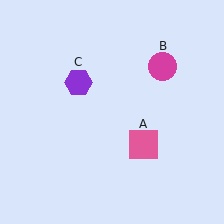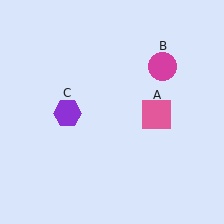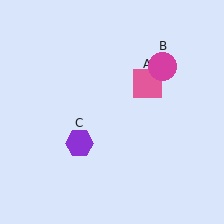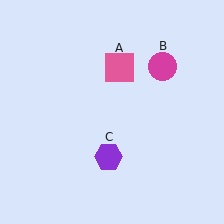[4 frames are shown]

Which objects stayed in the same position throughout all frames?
Magenta circle (object B) remained stationary.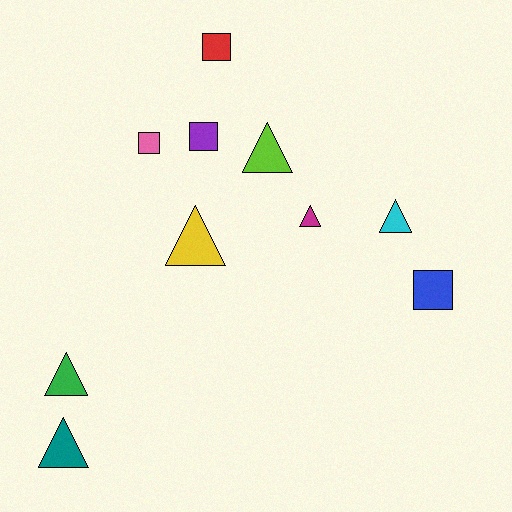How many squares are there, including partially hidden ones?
There are 4 squares.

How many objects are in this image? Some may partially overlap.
There are 10 objects.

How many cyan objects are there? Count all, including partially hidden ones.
There is 1 cyan object.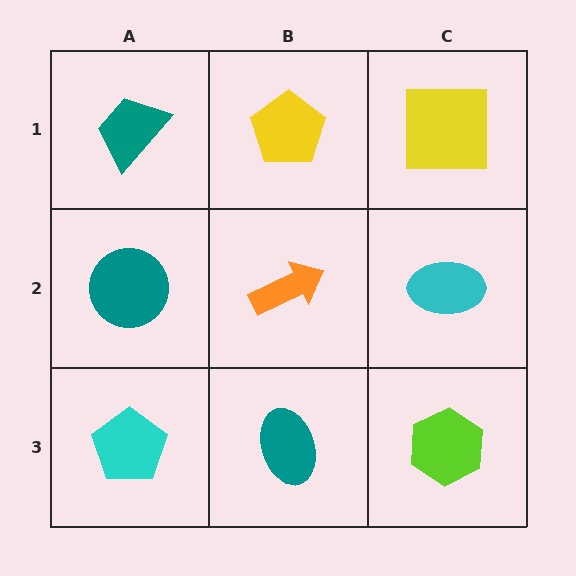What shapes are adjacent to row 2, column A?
A teal trapezoid (row 1, column A), a cyan pentagon (row 3, column A), an orange arrow (row 2, column B).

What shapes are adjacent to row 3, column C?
A cyan ellipse (row 2, column C), a teal ellipse (row 3, column B).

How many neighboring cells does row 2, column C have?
3.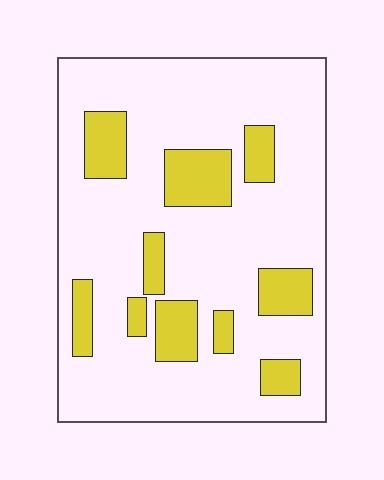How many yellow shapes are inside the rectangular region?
10.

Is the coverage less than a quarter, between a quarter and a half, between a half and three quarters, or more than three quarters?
Less than a quarter.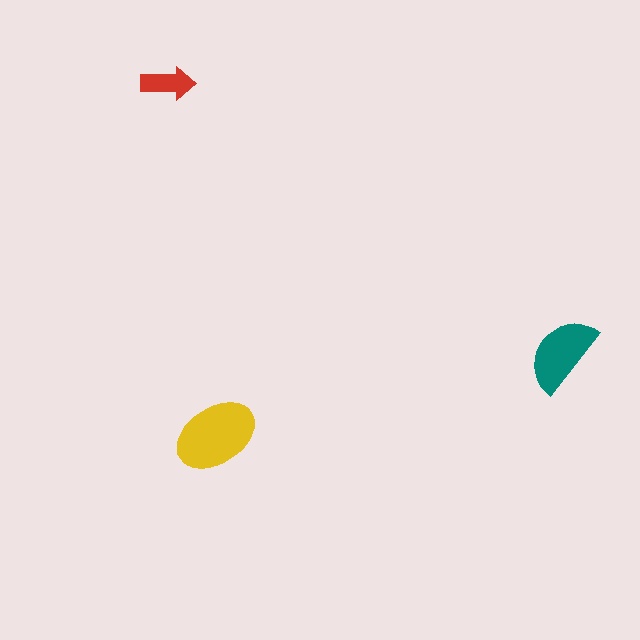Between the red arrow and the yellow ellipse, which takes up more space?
The yellow ellipse.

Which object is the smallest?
The red arrow.